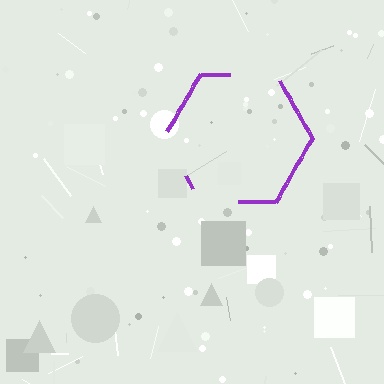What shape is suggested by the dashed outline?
The dashed outline suggests a hexagon.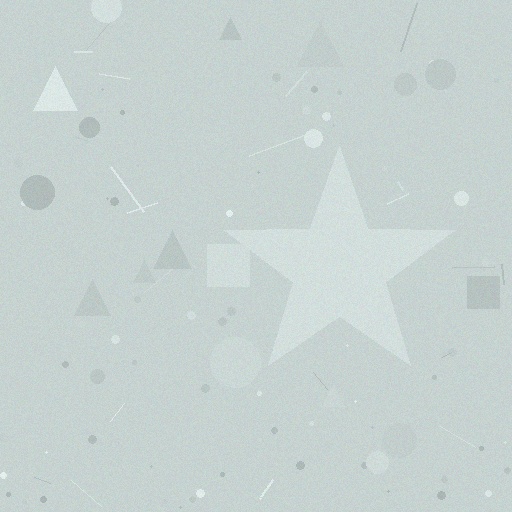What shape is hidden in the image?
A star is hidden in the image.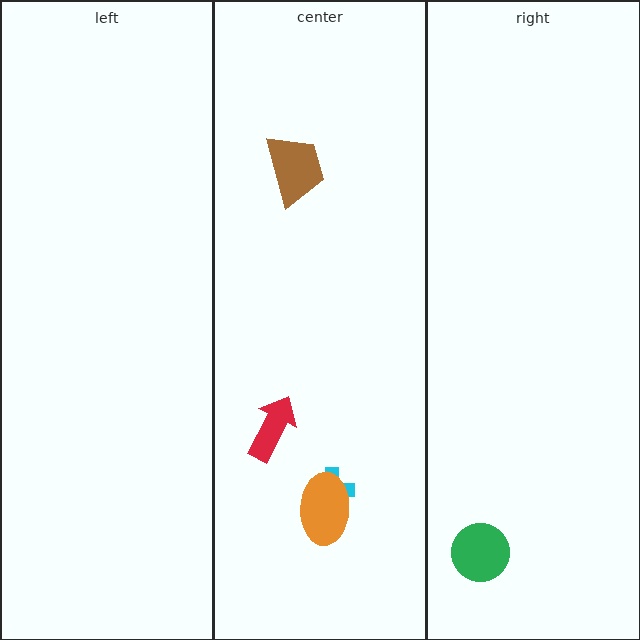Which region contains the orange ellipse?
The center region.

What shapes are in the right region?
The green circle.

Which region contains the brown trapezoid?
The center region.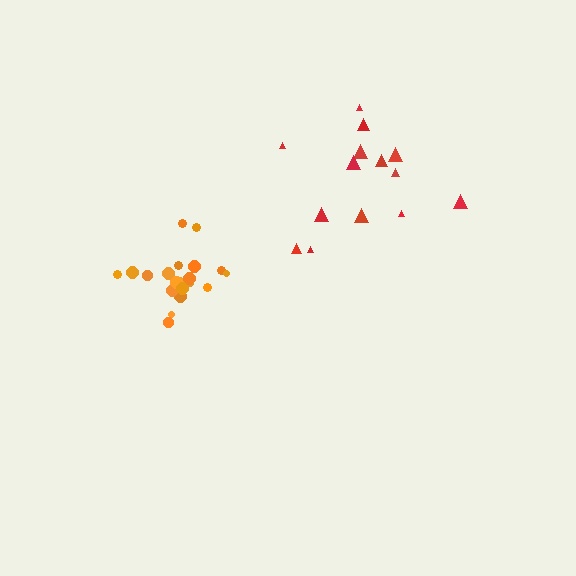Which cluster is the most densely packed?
Orange.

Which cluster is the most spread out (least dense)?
Red.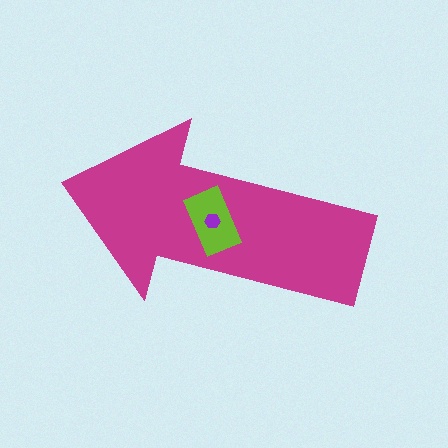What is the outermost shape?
The magenta arrow.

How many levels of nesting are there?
3.